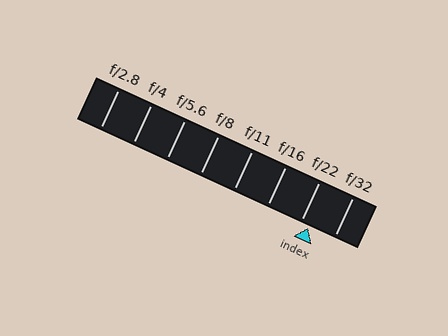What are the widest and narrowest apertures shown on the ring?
The widest aperture shown is f/2.8 and the narrowest is f/32.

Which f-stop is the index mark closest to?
The index mark is closest to f/22.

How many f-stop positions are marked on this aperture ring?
There are 8 f-stop positions marked.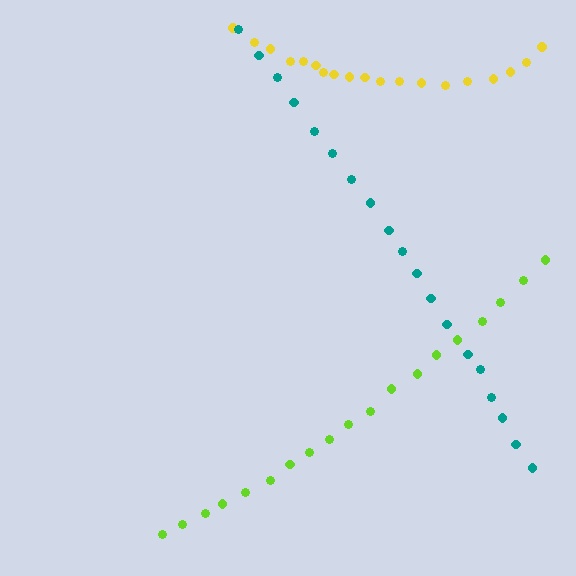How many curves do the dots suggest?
There are 3 distinct paths.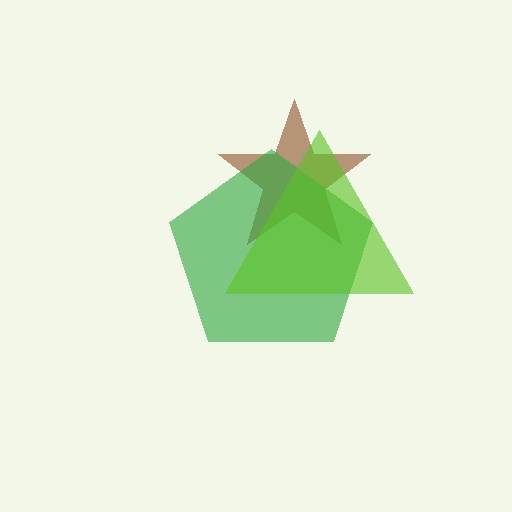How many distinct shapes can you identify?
There are 3 distinct shapes: a brown star, a green pentagon, a lime triangle.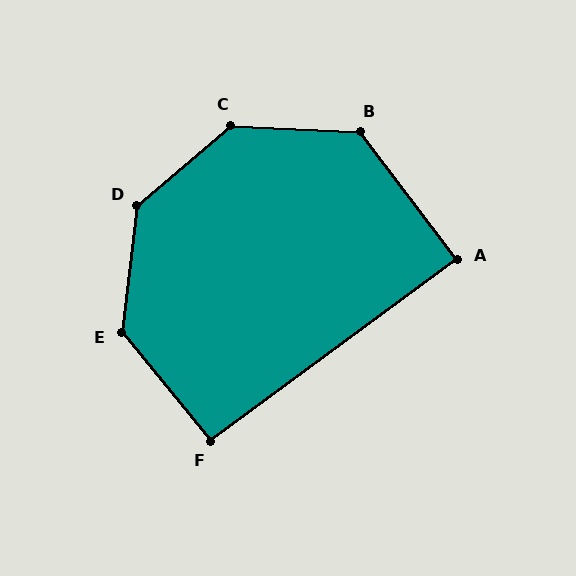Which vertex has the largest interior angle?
D, at approximately 137 degrees.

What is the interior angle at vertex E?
Approximately 134 degrees (obtuse).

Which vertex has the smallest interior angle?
A, at approximately 89 degrees.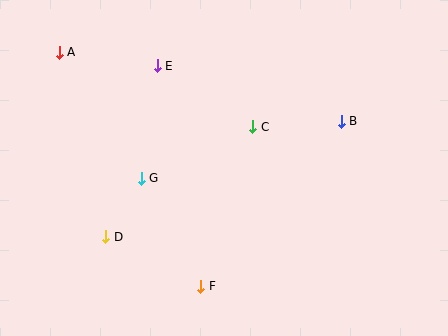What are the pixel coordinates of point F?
Point F is at (201, 286).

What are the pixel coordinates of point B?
Point B is at (341, 121).